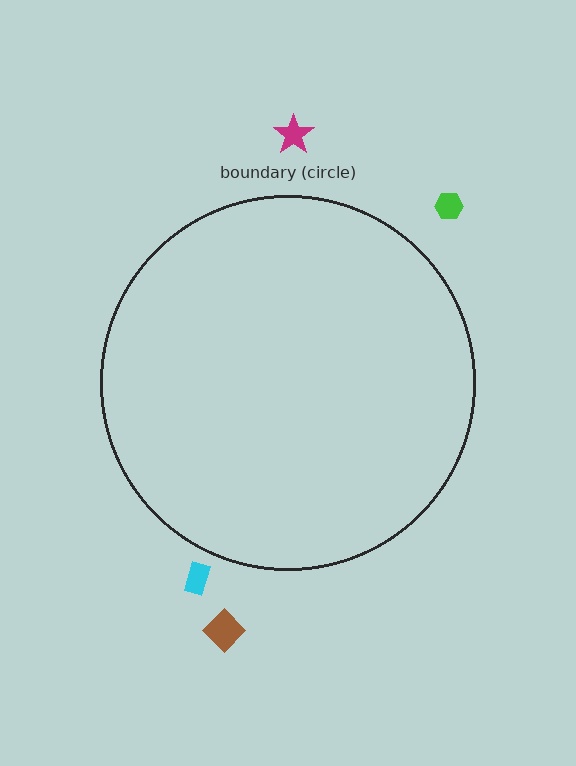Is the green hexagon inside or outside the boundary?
Outside.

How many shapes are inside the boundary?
0 inside, 4 outside.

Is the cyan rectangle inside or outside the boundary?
Outside.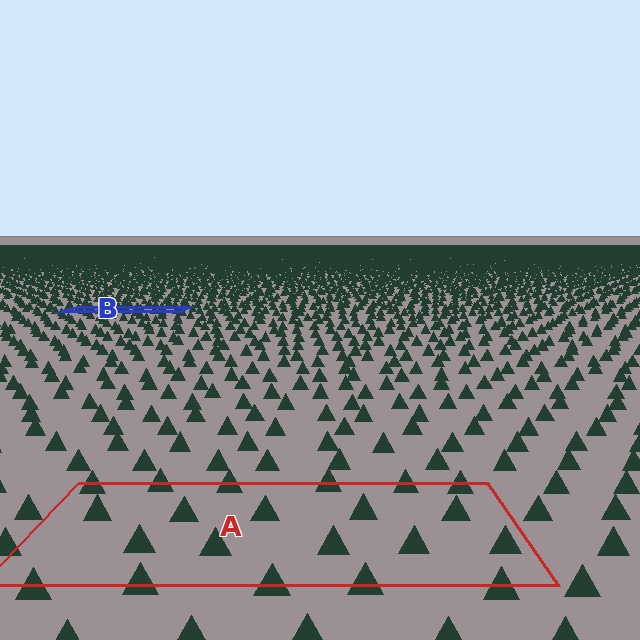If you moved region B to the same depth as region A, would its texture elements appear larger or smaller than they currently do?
They would appear larger. At a closer depth, the same texture elements are projected at a bigger on-screen size.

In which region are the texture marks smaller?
The texture marks are smaller in region B, because it is farther away.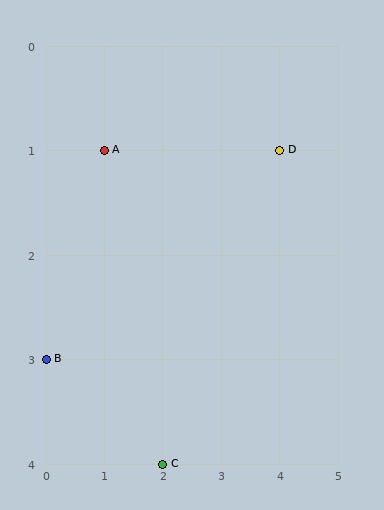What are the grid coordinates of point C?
Point C is at grid coordinates (2, 4).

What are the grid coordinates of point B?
Point B is at grid coordinates (0, 3).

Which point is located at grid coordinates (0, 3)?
Point B is at (0, 3).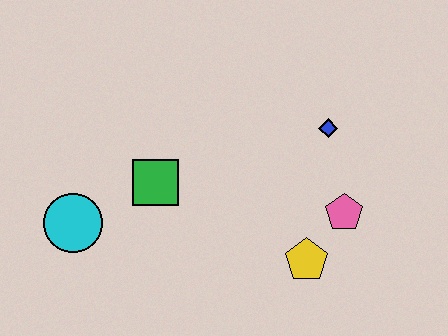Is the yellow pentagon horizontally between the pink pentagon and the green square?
Yes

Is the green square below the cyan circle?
No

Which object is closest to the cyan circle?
The green square is closest to the cyan circle.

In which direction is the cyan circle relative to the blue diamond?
The cyan circle is to the left of the blue diamond.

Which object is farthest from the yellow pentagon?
The cyan circle is farthest from the yellow pentagon.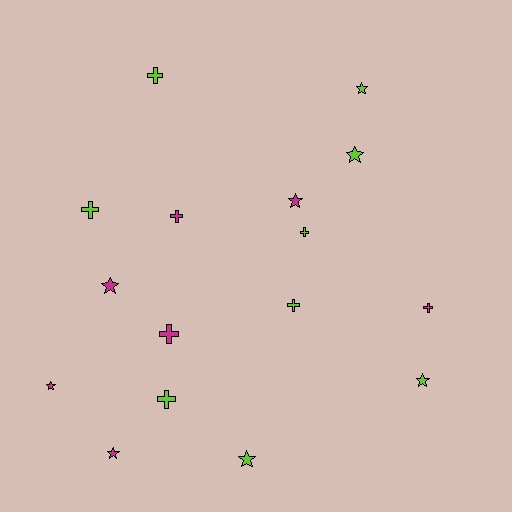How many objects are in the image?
There are 16 objects.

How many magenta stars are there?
There are 4 magenta stars.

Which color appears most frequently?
Lime, with 9 objects.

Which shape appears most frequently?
Cross, with 8 objects.